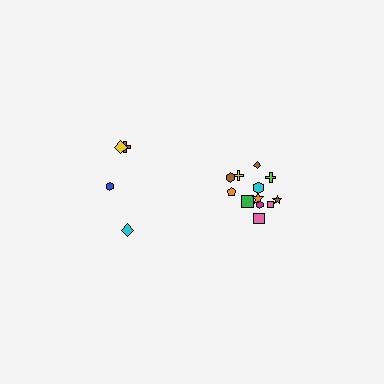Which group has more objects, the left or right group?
The right group.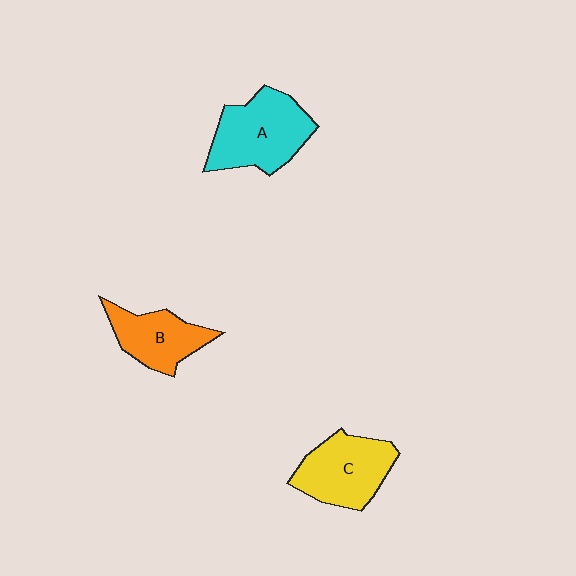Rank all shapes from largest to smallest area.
From largest to smallest: A (cyan), C (yellow), B (orange).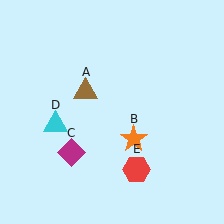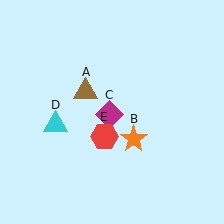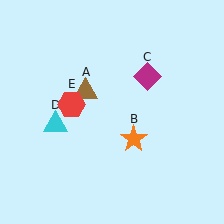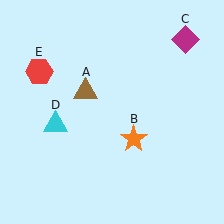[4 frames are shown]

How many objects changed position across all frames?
2 objects changed position: magenta diamond (object C), red hexagon (object E).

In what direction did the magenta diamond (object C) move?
The magenta diamond (object C) moved up and to the right.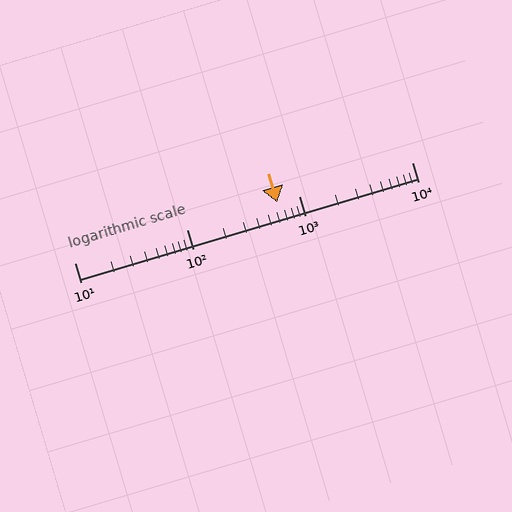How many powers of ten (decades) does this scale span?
The scale spans 3 decades, from 10 to 10000.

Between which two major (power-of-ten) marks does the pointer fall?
The pointer is between 100 and 1000.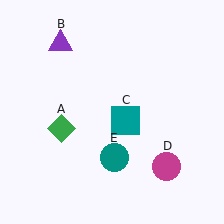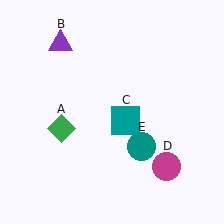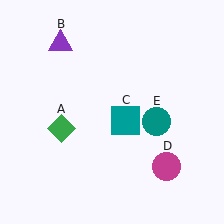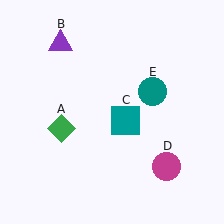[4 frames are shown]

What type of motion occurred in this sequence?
The teal circle (object E) rotated counterclockwise around the center of the scene.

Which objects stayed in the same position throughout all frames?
Green diamond (object A) and purple triangle (object B) and teal square (object C) and magenta circle (object D) remained stationary.